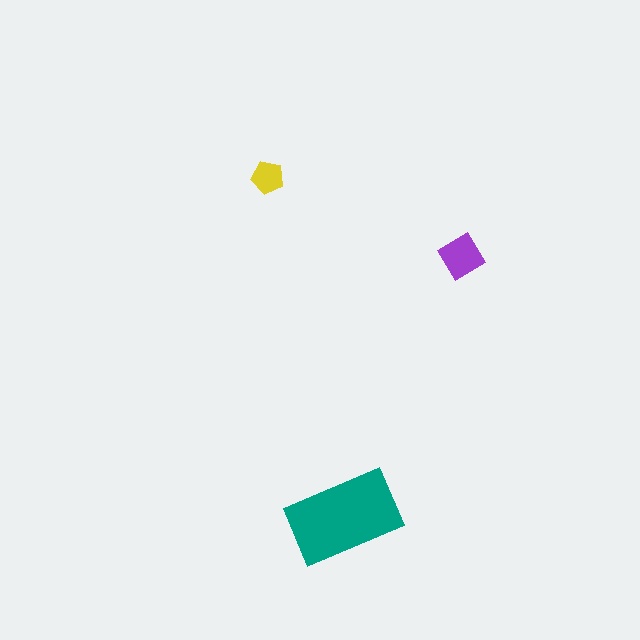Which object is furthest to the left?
The yellow pentagon is leftmost.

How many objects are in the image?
There are 3 objects in the image.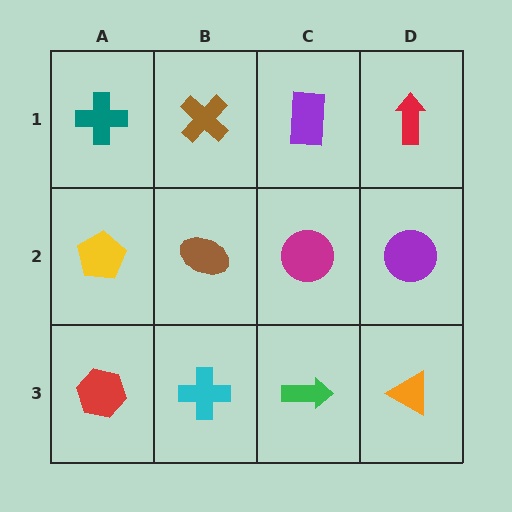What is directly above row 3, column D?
A purple circle.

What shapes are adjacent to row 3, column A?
A yellow pentagon (row 2, column A), a cyan cross (row 3, column B).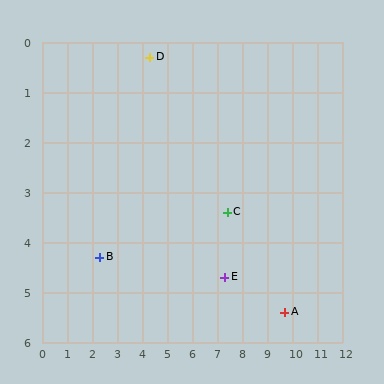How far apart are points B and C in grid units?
Points B and C are about 5.2 grid units apart.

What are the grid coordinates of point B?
Point B is at approximately (2.3, 4.3).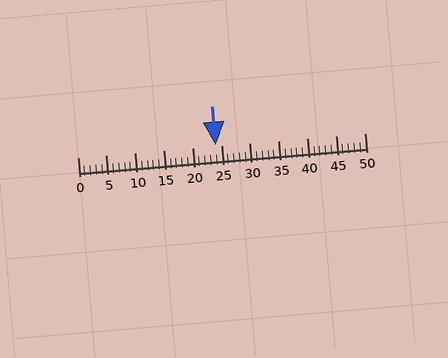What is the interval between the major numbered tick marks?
The major tick marks are spaced 5 units apart.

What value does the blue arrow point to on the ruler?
The blue arrow points to approximately 24.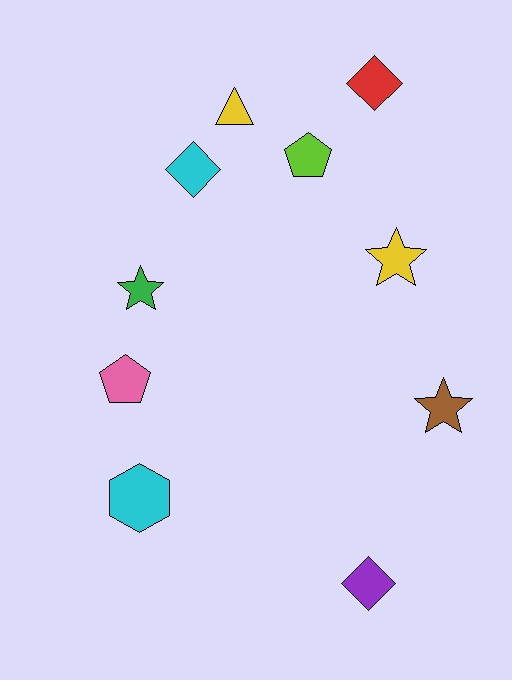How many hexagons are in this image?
There is 1 hexagon.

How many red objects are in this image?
There is 1 red object.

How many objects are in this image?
There are 10 objects.